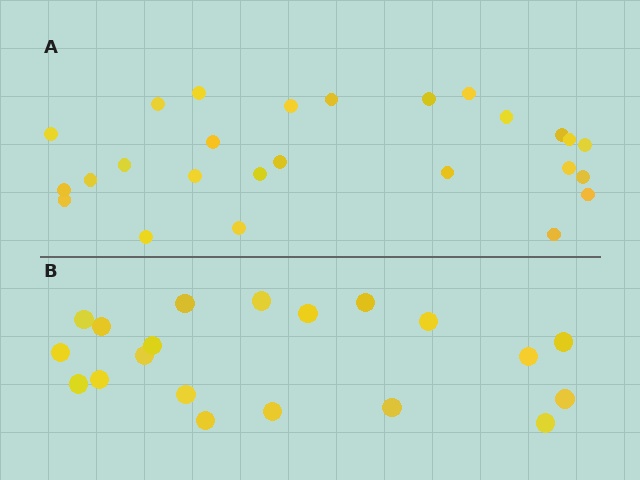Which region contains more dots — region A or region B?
Region A (the top region) has more dots.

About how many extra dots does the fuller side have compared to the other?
Region A has about 6 more dots than region B.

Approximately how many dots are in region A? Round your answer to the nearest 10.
About 30 dots. (The exact count is 26, which rounds to 30.)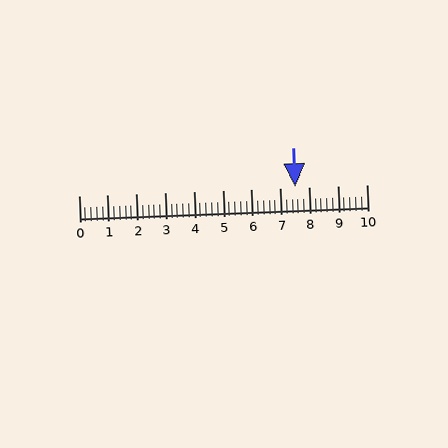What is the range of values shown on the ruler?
The ruler shows values from 0 to 10.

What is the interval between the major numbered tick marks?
The major tick marks are spaced 1 units apart.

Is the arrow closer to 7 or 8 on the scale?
The arrow is closer to 8.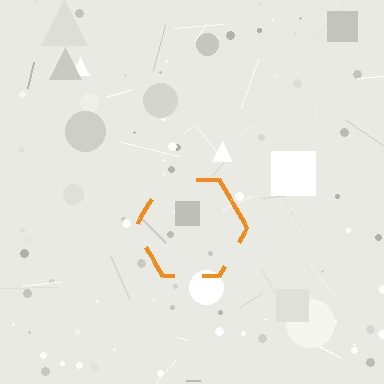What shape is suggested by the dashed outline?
The dashed outline suggests a hexagon.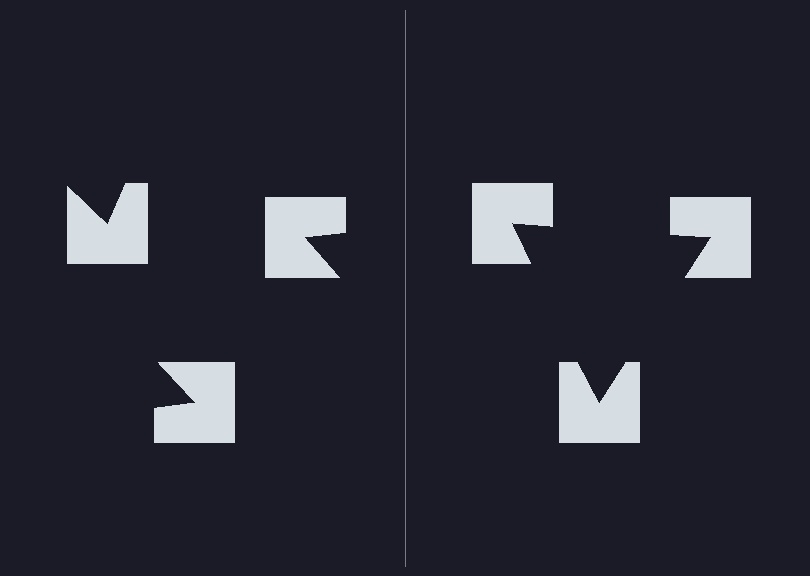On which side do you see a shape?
An illusory triangle appears on the right side. On the left side the wedge cuts are rotated, so no coherent shape forms.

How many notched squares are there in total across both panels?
6 — 3 on each side.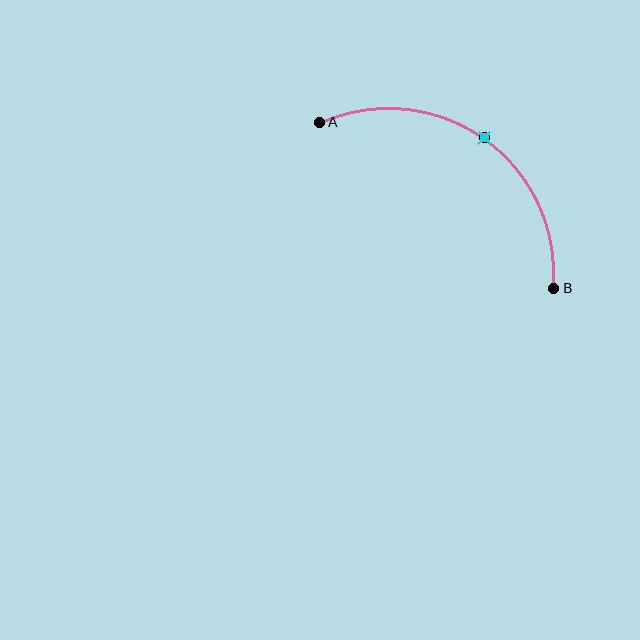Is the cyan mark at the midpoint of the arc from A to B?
Yes. The cyan mark lies on the arc at equal arc-length from both A and B — it is the arc midpoint.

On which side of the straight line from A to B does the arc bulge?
The arc bulges above and to the right of the straight line connecting A and B.